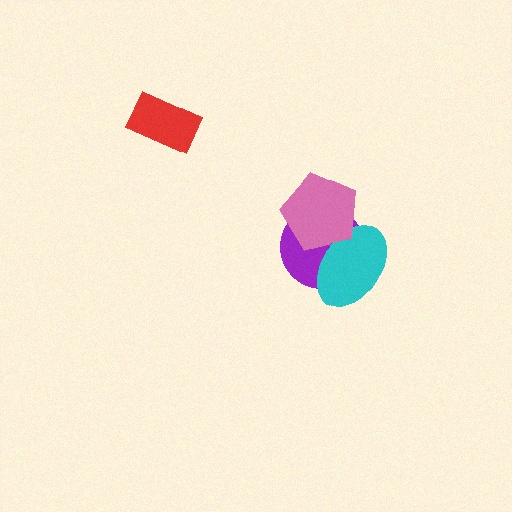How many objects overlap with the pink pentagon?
2 objects overlap with the pink pentagon.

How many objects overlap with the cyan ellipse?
2 objects overlap with the cyan ellipse.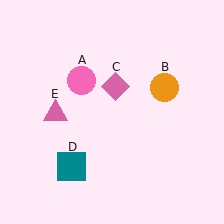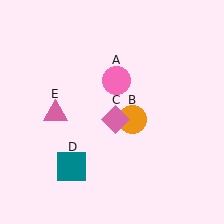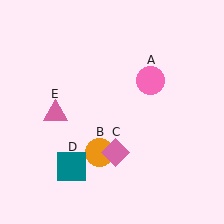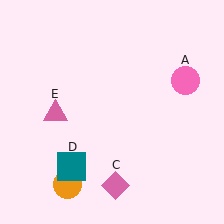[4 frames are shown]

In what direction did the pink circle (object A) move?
The pink circle (object A) moved right.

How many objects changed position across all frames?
3 objects changed position: pink circle (object A), orange circle (object B), pink diamond (object C).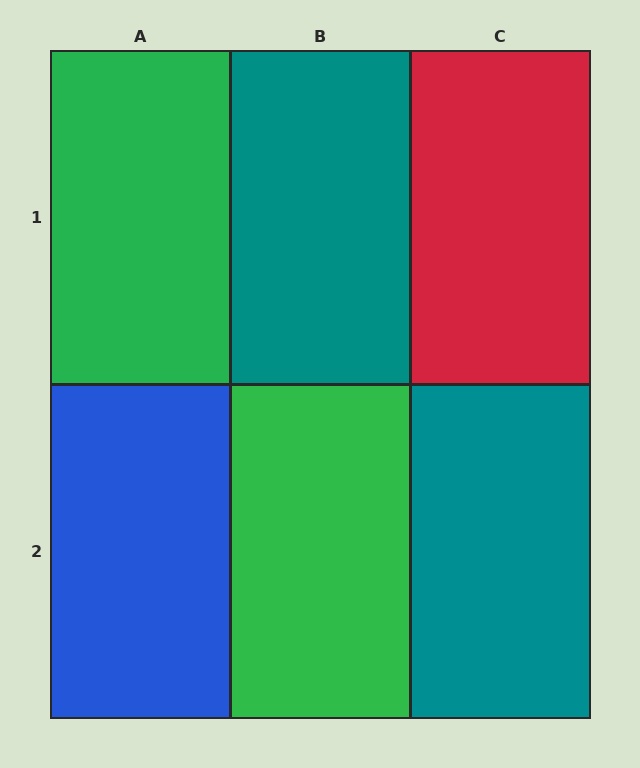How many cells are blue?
1 cell is blue.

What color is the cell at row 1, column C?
Red.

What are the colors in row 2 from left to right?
Blue, green, teal.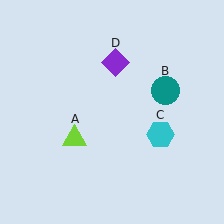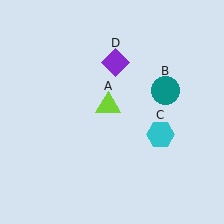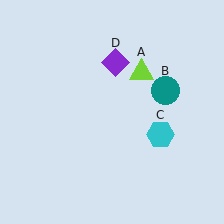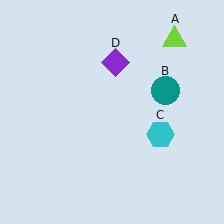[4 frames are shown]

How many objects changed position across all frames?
1 object changed position: lime triangle (object A).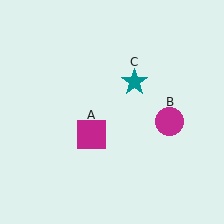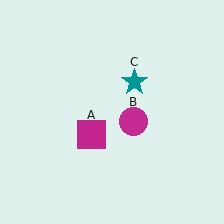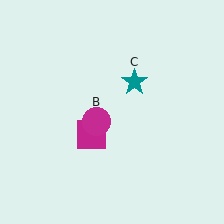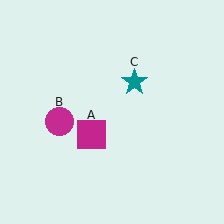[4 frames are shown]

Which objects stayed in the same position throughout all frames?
Magenta square (object A) and teal star (object C) remained stationary.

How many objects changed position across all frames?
1 object changed position: magenta circle (object B).